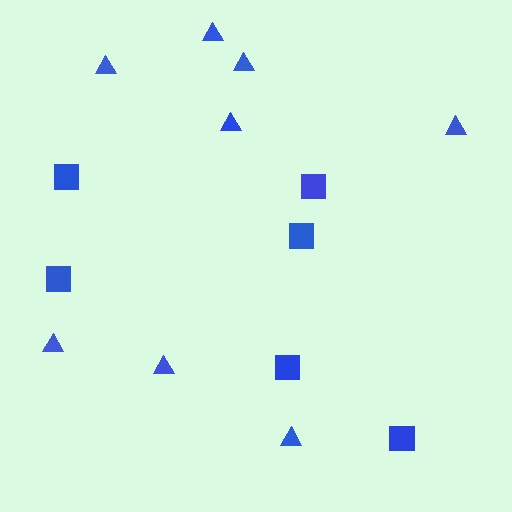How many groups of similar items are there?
There are 2 groups: one group of squares (6) and one group of triangles (8).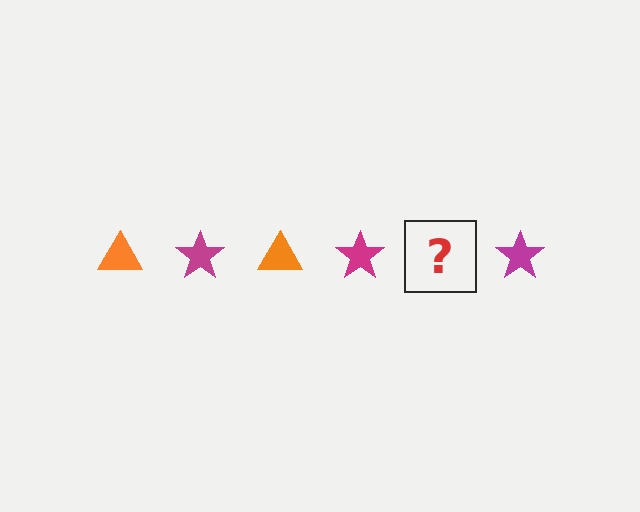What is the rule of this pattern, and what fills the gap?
The rule is that the pattern alternates between orange triangle and magenta star. The gap should be filled with an orange triangle.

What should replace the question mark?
The question mark should be replaced with an orange triangle.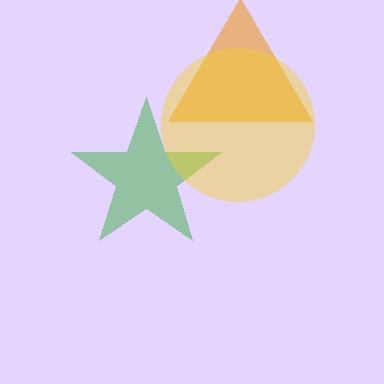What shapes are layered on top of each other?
The layered shapes are: a green star, an orange triangle, a yellow circle.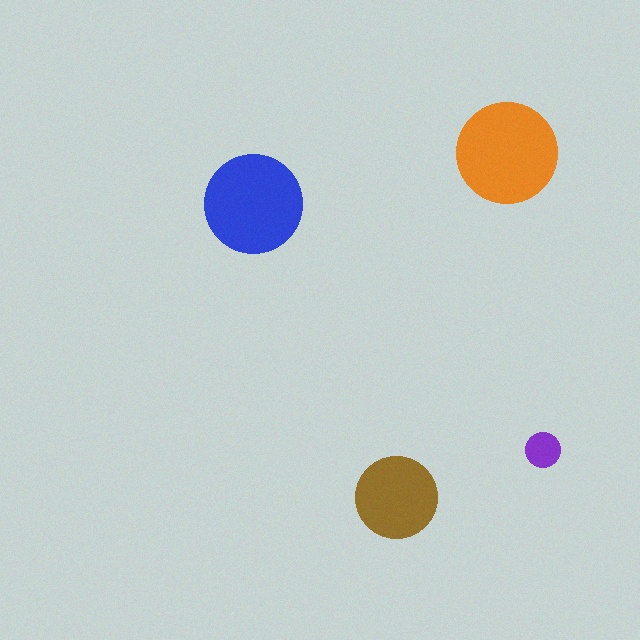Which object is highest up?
The orange circle is topmost.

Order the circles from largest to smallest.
the orange one, the blue one, the brown one, the purple one.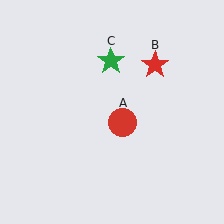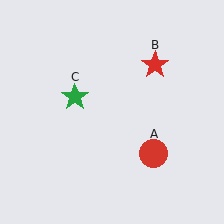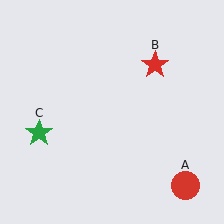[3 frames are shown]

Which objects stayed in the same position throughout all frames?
Red star (object B) remained stationary.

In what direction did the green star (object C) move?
The green star (object C) moved down and to the left.